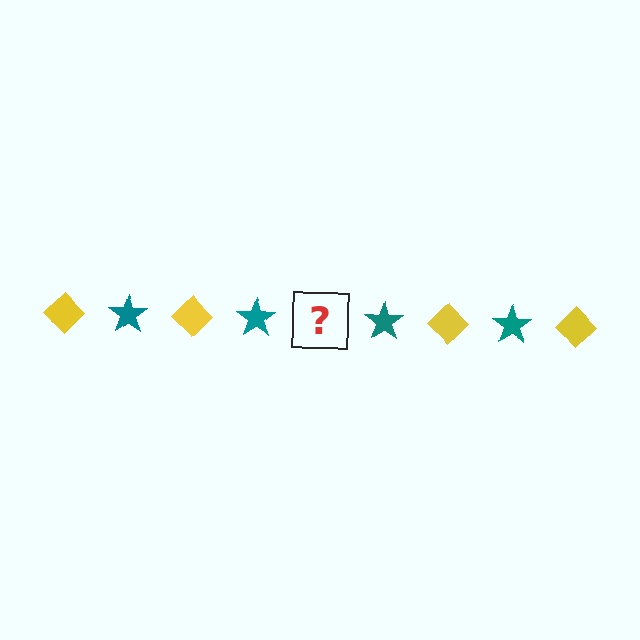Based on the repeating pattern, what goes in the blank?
The blank should be a yellow diamond.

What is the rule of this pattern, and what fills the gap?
The rule is that the pattern alternates between yellow diamond and teal star. The gap should be filled with a yellow diamond.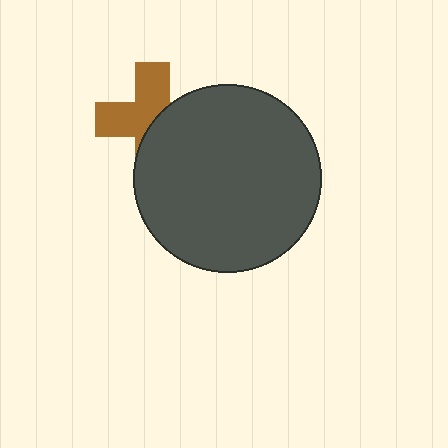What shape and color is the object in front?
The object in front is a dark gray circle.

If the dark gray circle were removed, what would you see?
You would see the complete brown cross.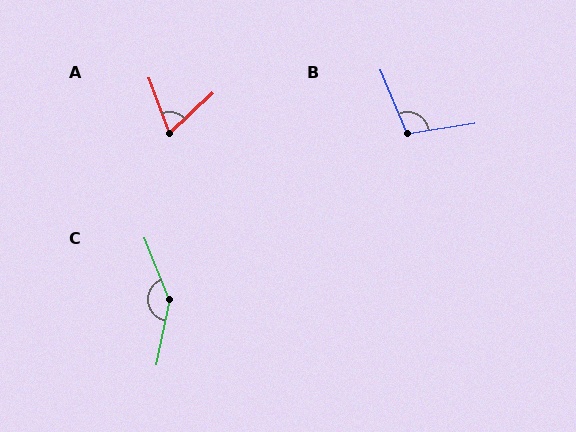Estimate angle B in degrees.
Approximately 104 degrees.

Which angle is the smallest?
A, at approximately 67 degrees.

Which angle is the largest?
C, at approximately 146 degrees.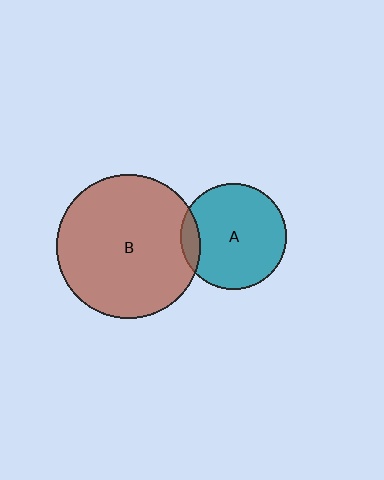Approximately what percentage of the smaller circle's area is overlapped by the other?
Approximately 10%.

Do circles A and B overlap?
Yes.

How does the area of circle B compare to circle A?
Approximately 1.8 times.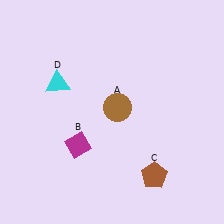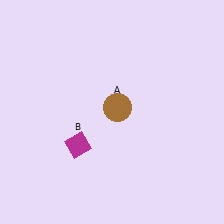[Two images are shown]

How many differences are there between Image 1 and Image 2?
There are 2 differences between the two images.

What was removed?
The brown pentagon (C), the cyan triangle (D) were removed in Image 2.